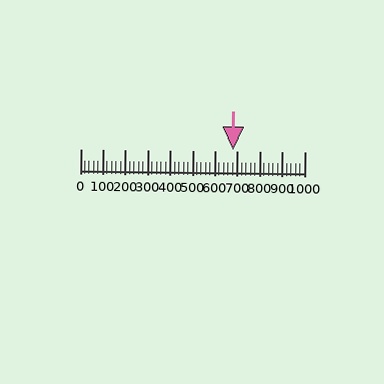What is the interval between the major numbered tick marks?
The major tick marks are spaced 100 units apart.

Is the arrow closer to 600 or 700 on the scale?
The arrow is closer to 700.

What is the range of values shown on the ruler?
The ruler shows values from 0 to 1000.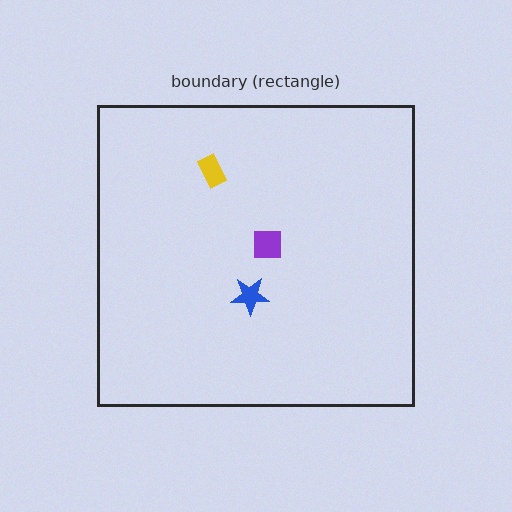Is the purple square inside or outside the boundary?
Inside.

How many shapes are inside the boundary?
3 inside, 0 outside.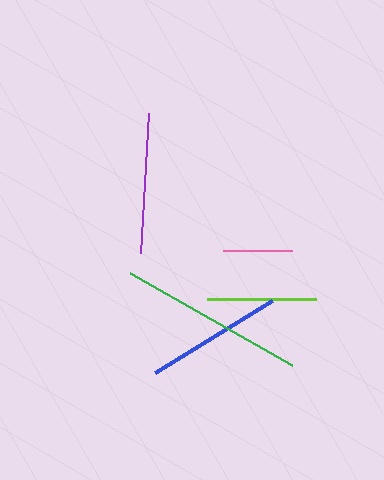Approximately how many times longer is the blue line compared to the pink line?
The blue line is approximately 2.0 times the length of the pink line.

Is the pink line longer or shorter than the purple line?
The purple line is longer than the pink line.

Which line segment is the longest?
The green line is the longest at approximately 186 pixels.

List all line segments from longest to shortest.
From longest to shortest: green, purple, blue, lime, pink.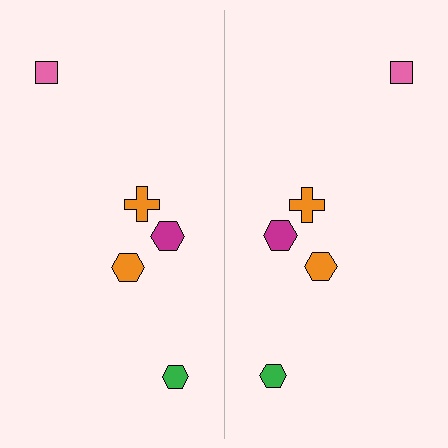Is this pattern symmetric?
Yes, this pattern has bilateral (reflection) symmetry.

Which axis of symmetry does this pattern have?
The pattern has a vertical axis of symmetry running through the center of the image.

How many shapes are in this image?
There are 10 shapes in this image.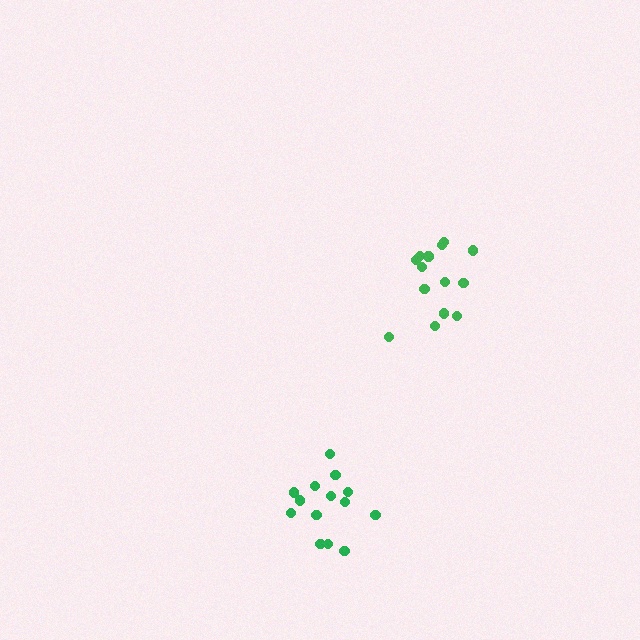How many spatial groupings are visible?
There are 2 spatial groupings.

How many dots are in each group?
Group 1: 14 dots, Group 2: 14 dots (28 total).